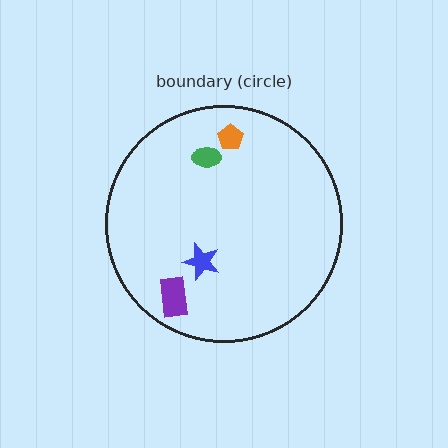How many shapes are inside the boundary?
4 inside, 0 outside.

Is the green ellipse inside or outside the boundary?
Inside.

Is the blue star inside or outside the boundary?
Inside.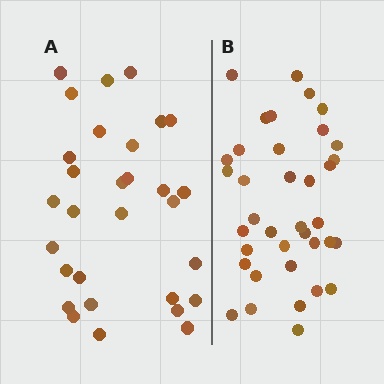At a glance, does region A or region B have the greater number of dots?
Region B (the right region) has more dots.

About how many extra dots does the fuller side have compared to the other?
Region B has roughly 8 or so more dots than region A.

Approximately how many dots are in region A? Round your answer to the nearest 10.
About 30 dots.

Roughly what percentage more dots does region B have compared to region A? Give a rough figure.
About 25% more.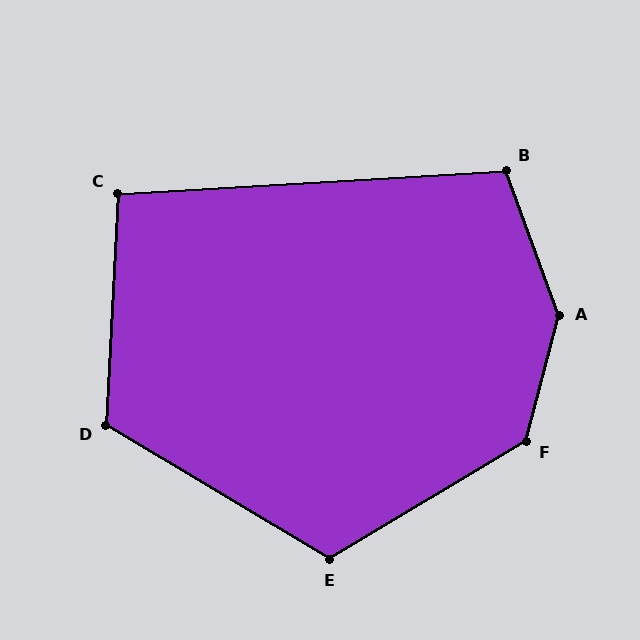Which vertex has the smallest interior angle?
C, at approximately 96 degrees.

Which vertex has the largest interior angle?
A, at approximately 145 degrees.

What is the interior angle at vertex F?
Approximately 136 degrees (obtuse).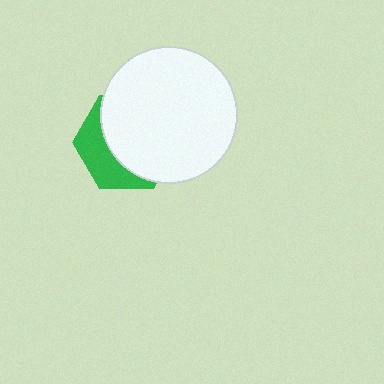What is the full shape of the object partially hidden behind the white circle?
The partially hidden object is a green hexagon.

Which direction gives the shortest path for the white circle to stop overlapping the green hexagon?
Moving toward the upper-right gives the shortest separation.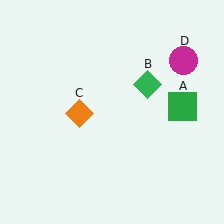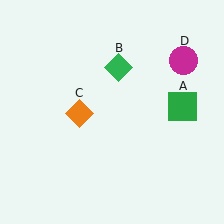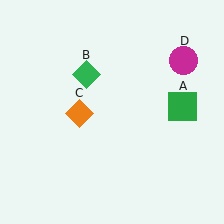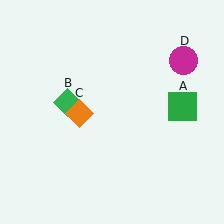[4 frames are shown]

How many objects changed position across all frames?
1 object changed position: green diamond (object B).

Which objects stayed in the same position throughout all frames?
Green square (object A) and orange diamond (object C) and magenta circle (object D) remained stationary.